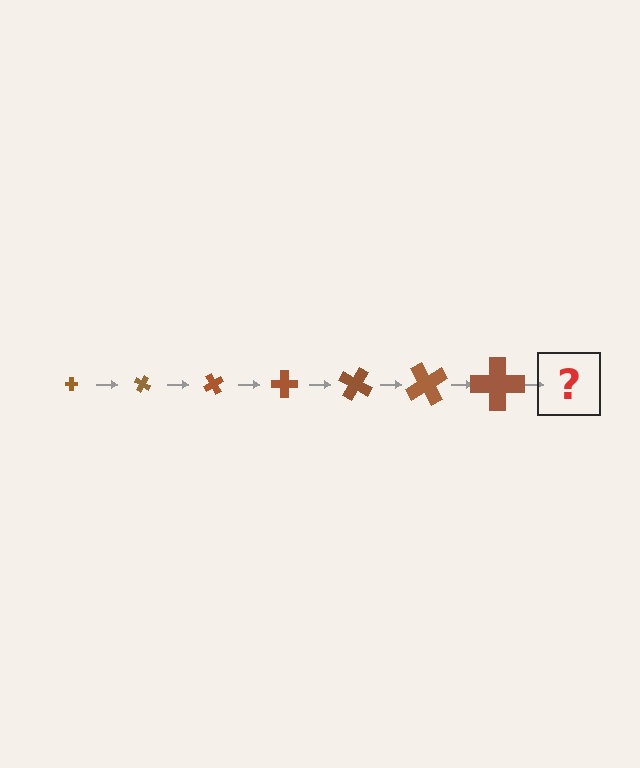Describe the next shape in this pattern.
It should be a cross, larger than the previous one and rotated 210 degrees from the start.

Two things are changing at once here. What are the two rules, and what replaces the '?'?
The two rules are that the cross grows larger each step and it rotates 30 degrees each step. The '?' should be a cross, larger than the previous one and rotated 210 degrees from the start.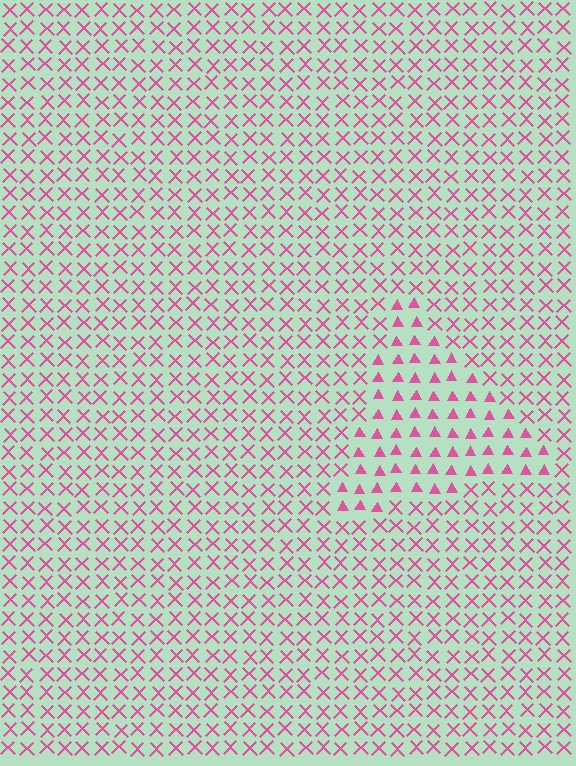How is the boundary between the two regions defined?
The boundary is defined by a change in element shape: triangles inside vs. X marks outside. All elements share the same color and spacing.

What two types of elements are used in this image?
The image uses triangles inside the triangle region and X marks outside it.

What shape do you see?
I see a triangle.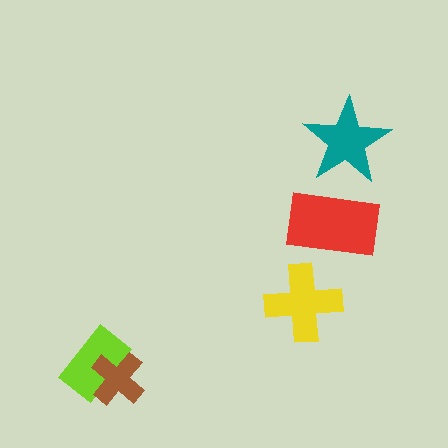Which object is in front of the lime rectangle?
The brown cross is in front of the lime rectangle.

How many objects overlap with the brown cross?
1 object overlaps with the brown cross.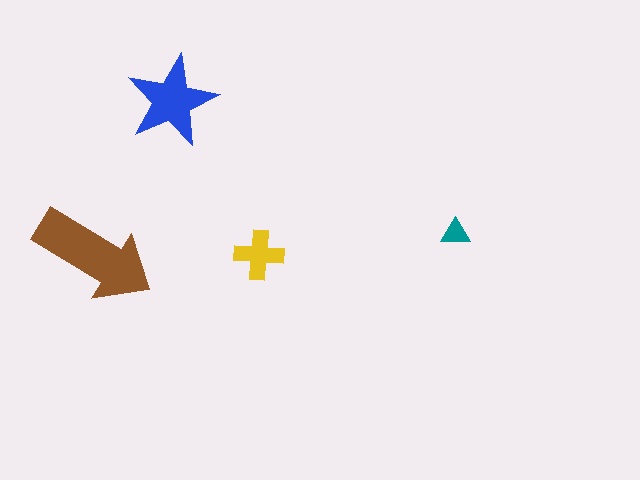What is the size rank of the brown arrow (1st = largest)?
1st.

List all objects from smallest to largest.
The teal triangle, the yellow cross, the blue star, the brown arrow.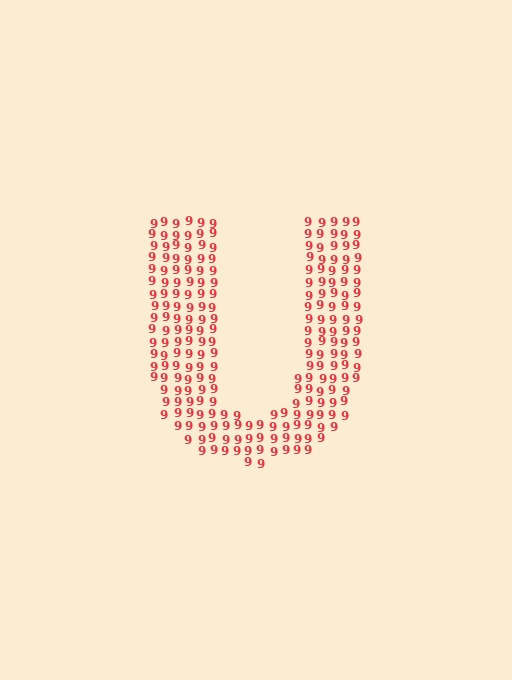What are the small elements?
The small elements are digit 9's.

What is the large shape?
The large shape is the letter U.